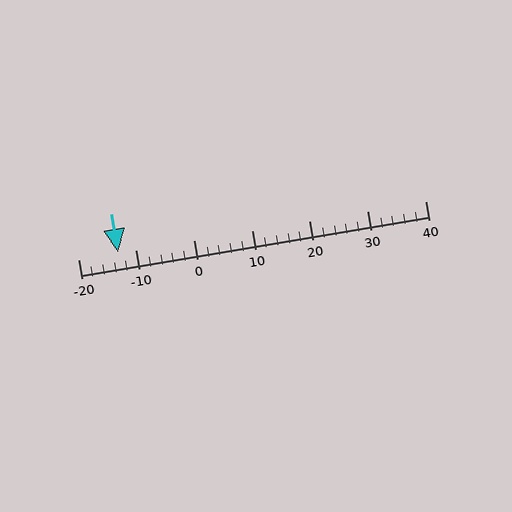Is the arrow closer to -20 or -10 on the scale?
The arrow is closer to -10.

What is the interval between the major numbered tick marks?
The major tick marks are spaced 10 units apart.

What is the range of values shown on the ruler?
The ruler shows values from -20 to 40.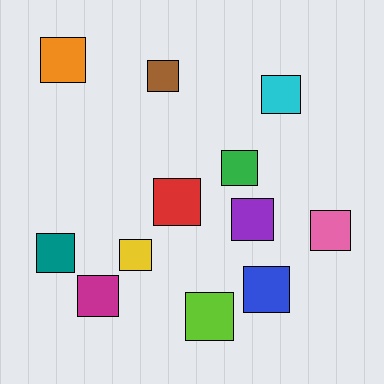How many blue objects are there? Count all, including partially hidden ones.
There is 1 blue object.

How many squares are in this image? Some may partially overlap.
There are 12 squares.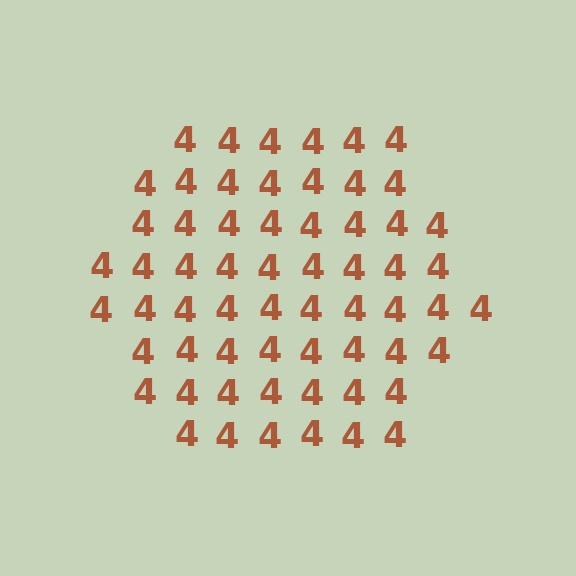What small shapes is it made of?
It is made of small digit 4's.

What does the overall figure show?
The overall figure shows a hexagon.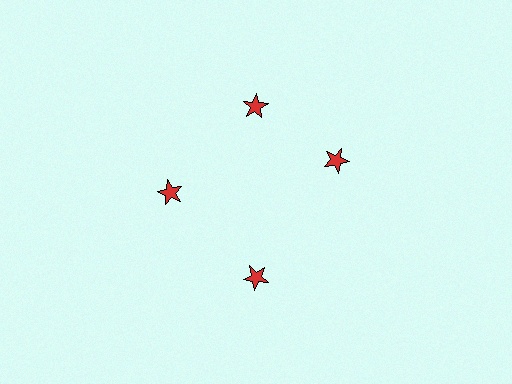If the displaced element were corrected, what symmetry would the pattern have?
It would have 4-fold rotational symmetry — the pattern would map onto itself every 90 degrees.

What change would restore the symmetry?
The symmetry would be restored by rotating it back into even spacing with its neighbors so that all 4 stars sit at equal angles and equal distance from the center.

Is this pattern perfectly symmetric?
No. The 4 red stars are arranged in a ring, but one element near the 3 o'clock position is rotated out of alignment along the ring, breaking the 4-fold rotational symmetry.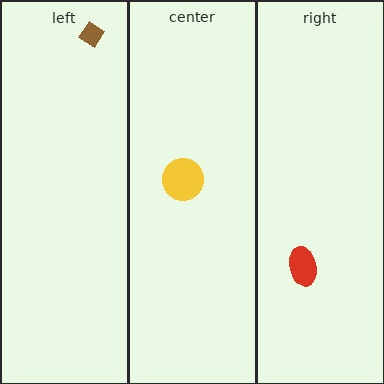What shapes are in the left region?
The brown diamond.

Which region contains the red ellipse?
The right region.